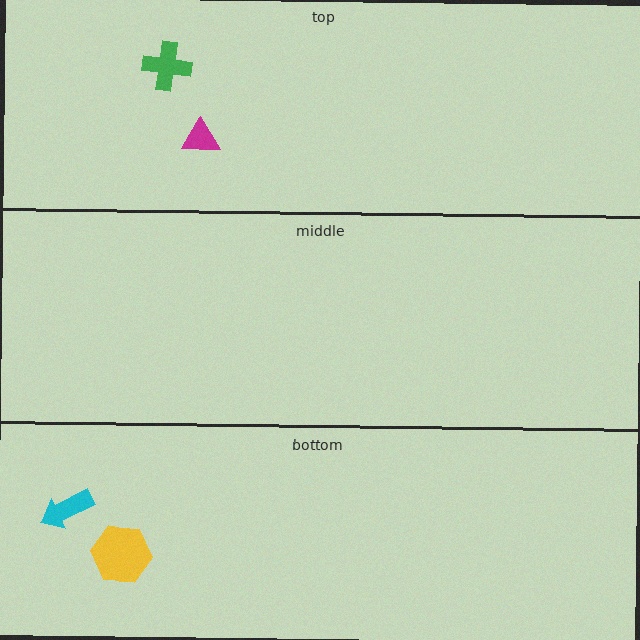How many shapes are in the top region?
2.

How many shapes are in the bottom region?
2.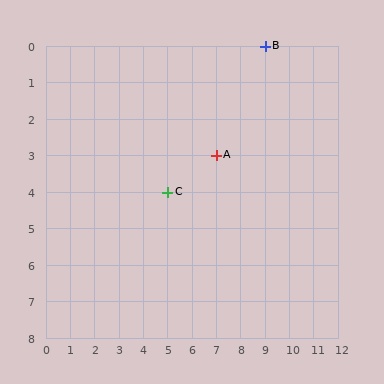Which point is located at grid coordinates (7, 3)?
Point A is at (7, 3).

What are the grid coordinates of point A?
Point A is at grid coordinates (7, 3).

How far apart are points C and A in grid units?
Points C and A are 2 columns and 1 row apart (about 2.2 grid units diagonally).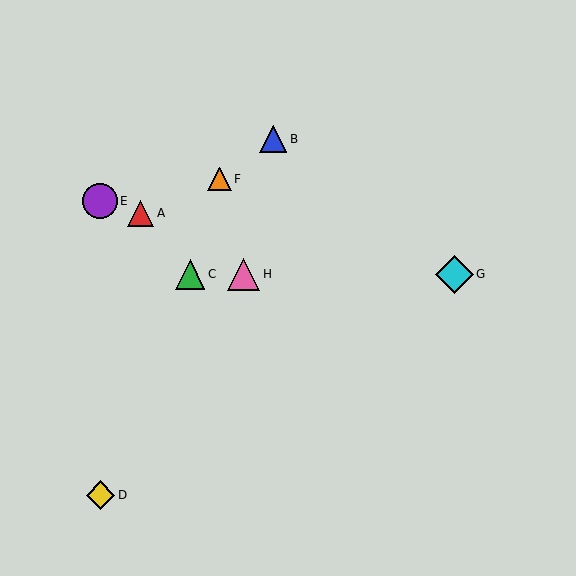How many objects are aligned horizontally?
3 objects (C, G, H) are aligned horizontally.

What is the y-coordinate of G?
Object G is at y≈274.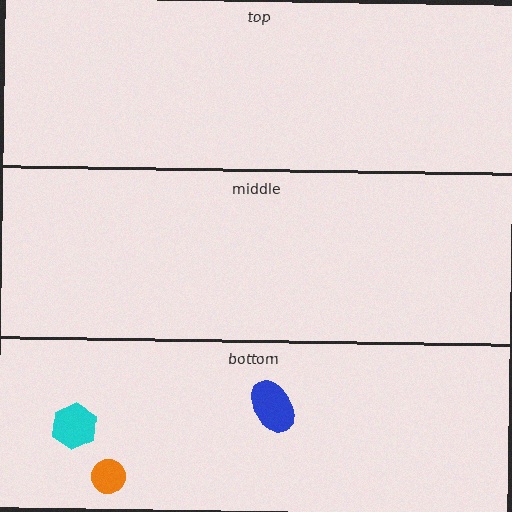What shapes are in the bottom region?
The cyan hexagon, the blue ellipse, the orange circle.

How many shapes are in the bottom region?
3.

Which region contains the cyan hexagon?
The bottom region.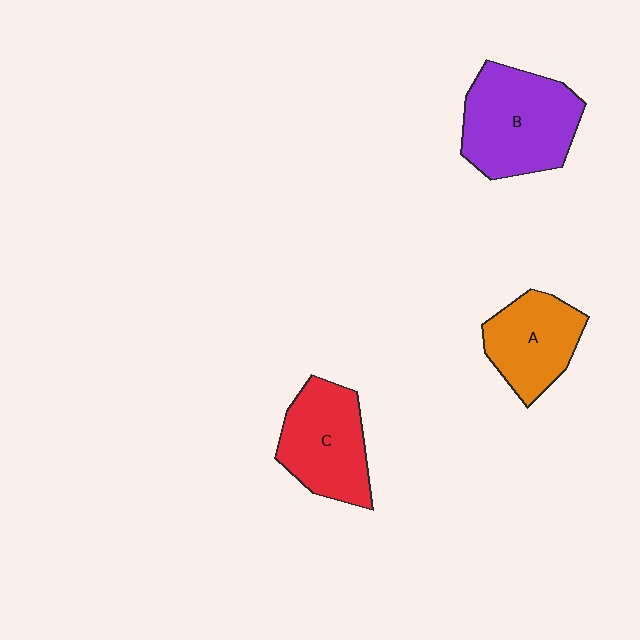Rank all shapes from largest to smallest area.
From largest to smallest: B (purple), C (red), A (orange).